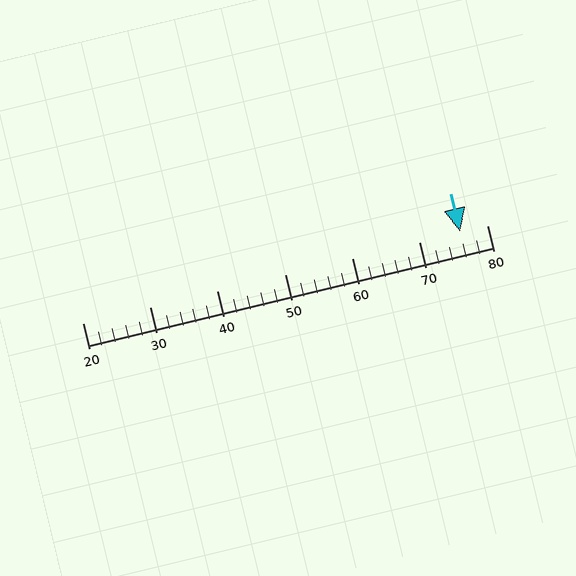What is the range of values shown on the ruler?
The ruler shows values from 20 to 80.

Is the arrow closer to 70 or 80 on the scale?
The arrow is closer to 80.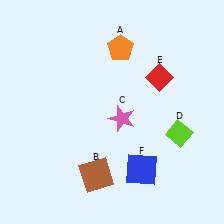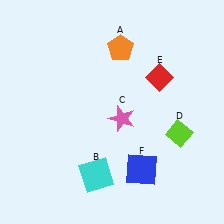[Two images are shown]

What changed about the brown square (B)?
In Image 1, B is brown. In Image 2, it changed to cyan.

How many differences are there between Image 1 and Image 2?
There is 1 difference between the two images.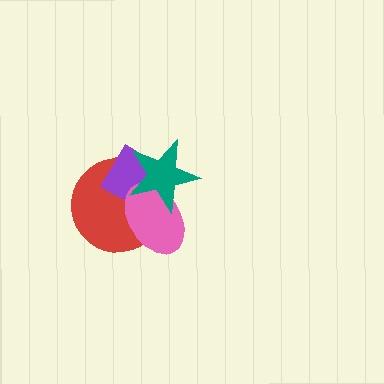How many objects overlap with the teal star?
3 objects overlap with the teal star.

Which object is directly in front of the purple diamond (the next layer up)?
The pink ellipse is directly in front of the purple diamond.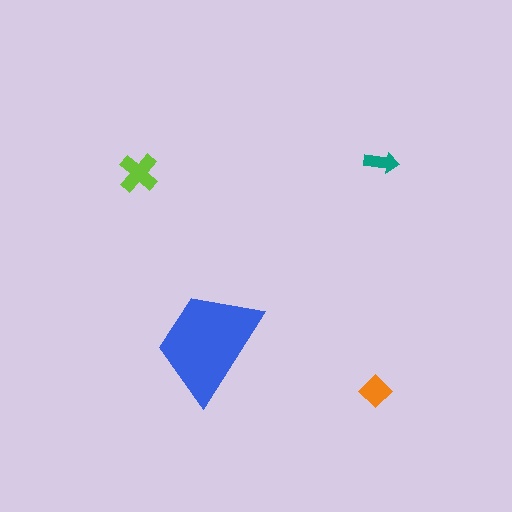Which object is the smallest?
The teal arrow.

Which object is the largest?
The blue trapezoid.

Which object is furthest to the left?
The lime cross is leftmost.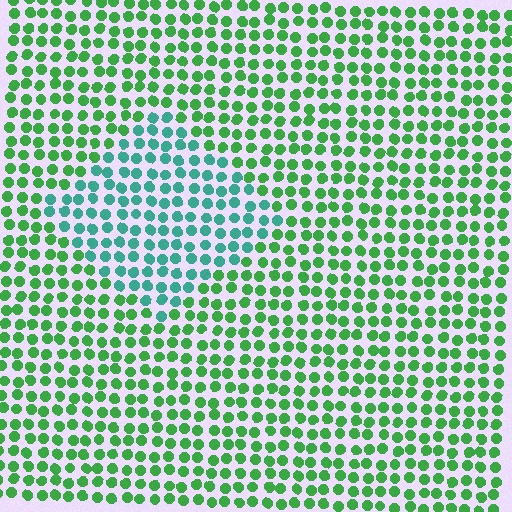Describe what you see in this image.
The image is filled with small green elements in a uniform arrangement. A diamond-shaped region is visible where the elements are tinted to a slightly different hue, forming a subtle color boundary.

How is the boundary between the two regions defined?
The boundary is defined purely by a slight shift in hue (about 42 degrees). Spacing, size, and orientation are identical on both sides.